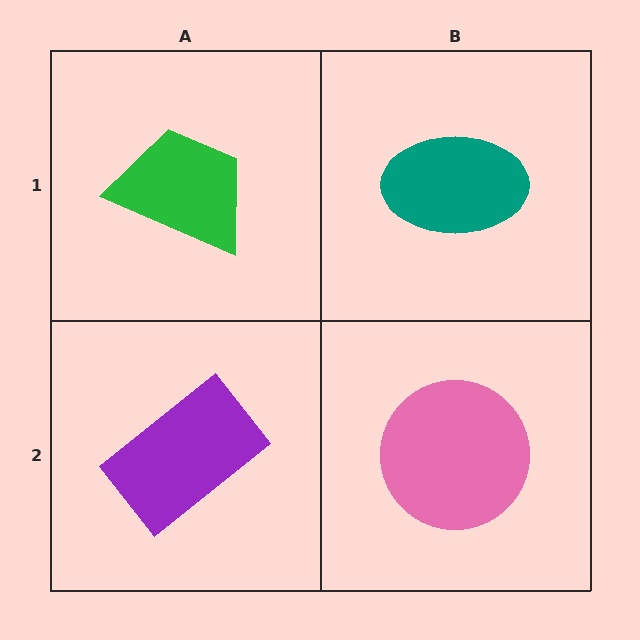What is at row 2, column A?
A purple rectangle.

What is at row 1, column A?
A green trapezoid.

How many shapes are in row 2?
2 shapes.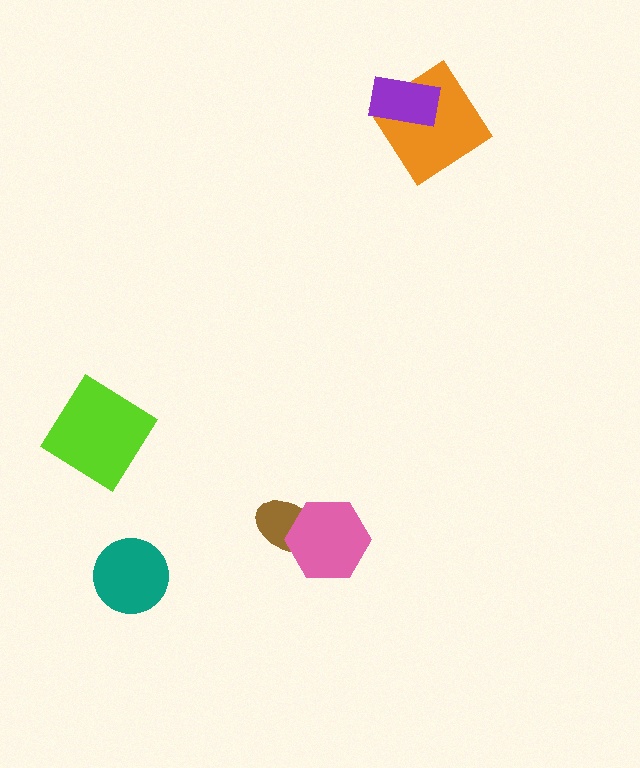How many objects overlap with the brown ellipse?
1 object overlaps with the brown ellipse.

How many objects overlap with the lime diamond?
0 objects overlap with the lime diamond.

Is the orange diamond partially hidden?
Yes, it is partially covered by another shape.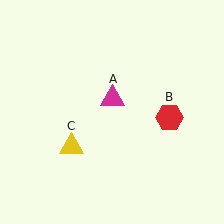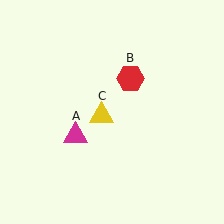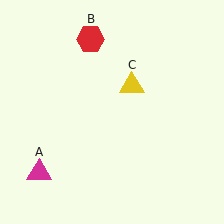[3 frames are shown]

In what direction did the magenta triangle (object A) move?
The magenta triangle (object A) moved down and to the left.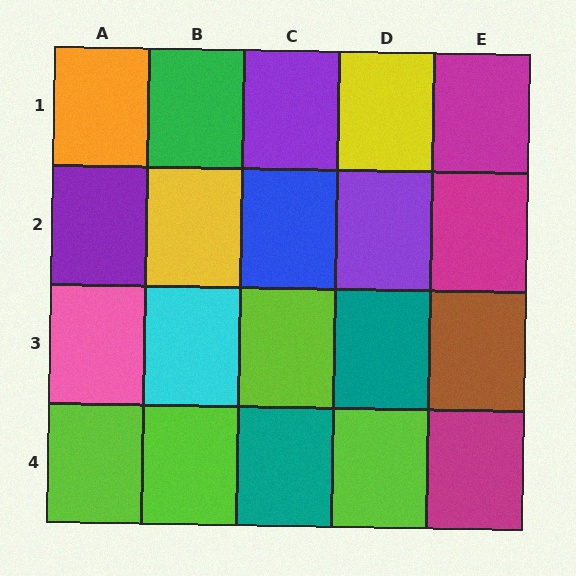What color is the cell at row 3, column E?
Brown.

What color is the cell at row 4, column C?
Teal.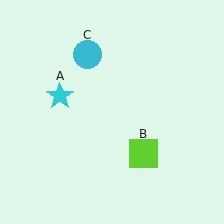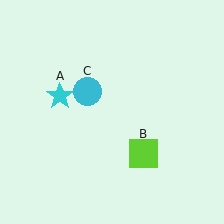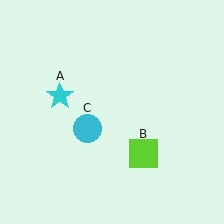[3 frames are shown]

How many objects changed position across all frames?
1 object changed position: cyan circle (object C).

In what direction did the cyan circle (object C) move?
The cyan circle (object C) moved down.